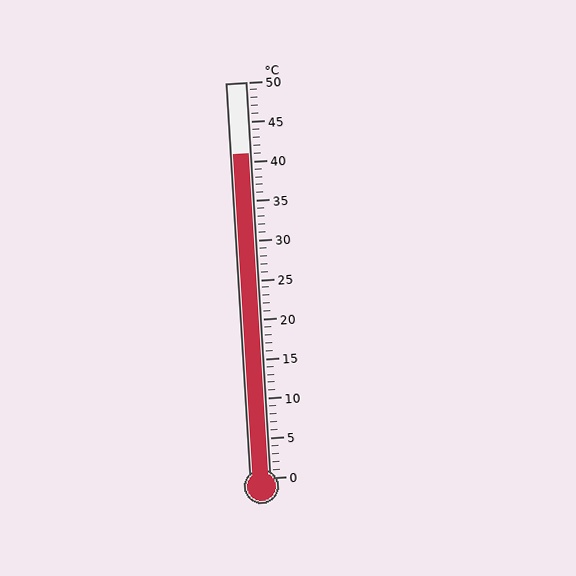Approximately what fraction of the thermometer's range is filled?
The thermometer is filled to approximately 80% of its range.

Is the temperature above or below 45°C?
The temperature is below 45°C.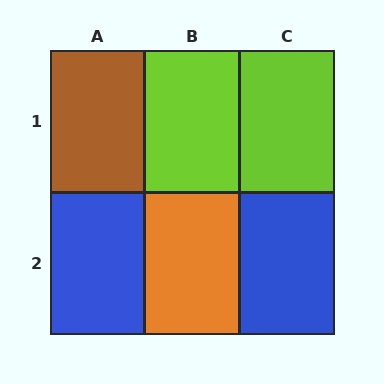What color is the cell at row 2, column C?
Blue.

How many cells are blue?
2 cells are blue.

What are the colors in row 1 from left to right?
Brown, lime, lime.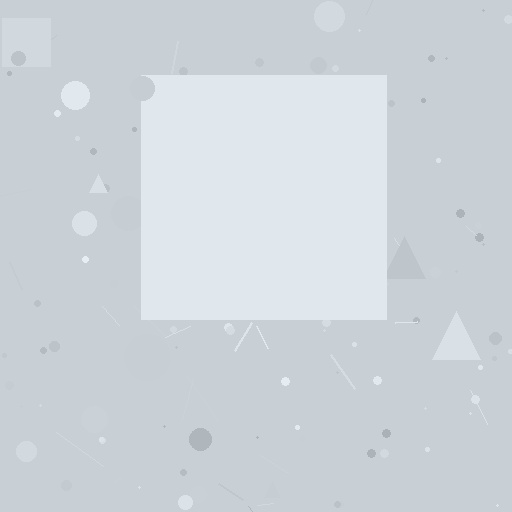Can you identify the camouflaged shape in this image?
The camouflaged shape is a square.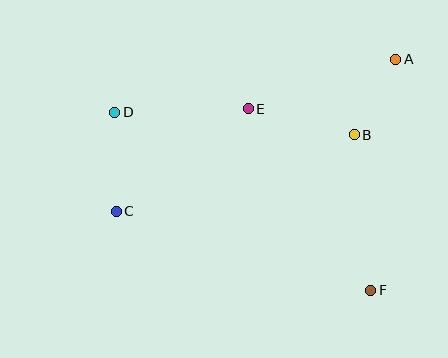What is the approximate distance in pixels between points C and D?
The distance between C and D is approximately 99 pixels.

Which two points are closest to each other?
Points A and B are closest to each other.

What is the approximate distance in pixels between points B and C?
The distance between B and C is approximately 250 pixels.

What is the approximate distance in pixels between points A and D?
The distance between A and D is approximately 286 pixels.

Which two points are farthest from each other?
Points A and C are farthest from each other.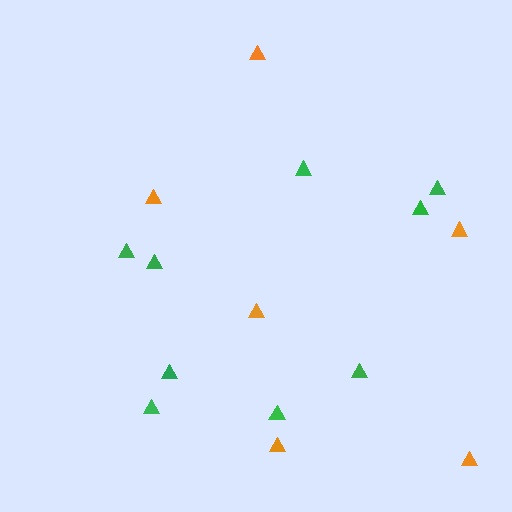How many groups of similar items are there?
There are 2 groups: one group of orange triangles (6) and one group of green triangles (9).